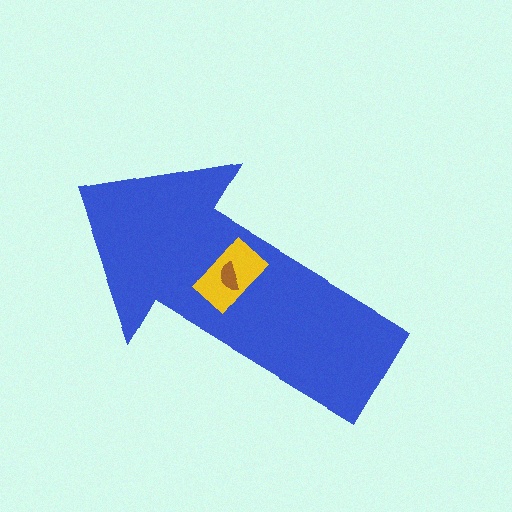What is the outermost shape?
The blue arrow.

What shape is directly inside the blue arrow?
The yellow rectangle.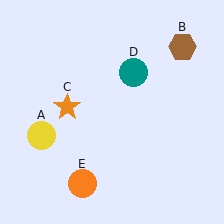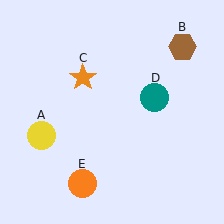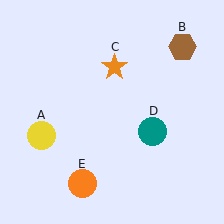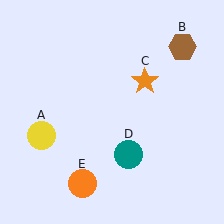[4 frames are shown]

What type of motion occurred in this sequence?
The orange star (object C), teal circle (object D) rotated clockwise around the center of the scene.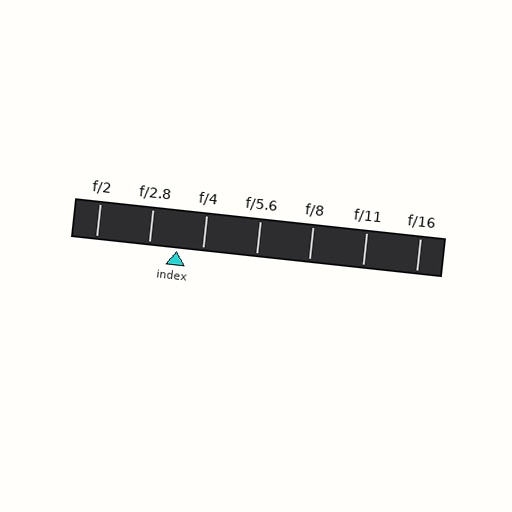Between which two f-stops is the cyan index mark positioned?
The index mark is between f/2.8 and f/4.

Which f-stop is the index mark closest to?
The index mark is closest to f/4.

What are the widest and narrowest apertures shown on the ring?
The widest aperture shown is f/2 and the narrowest is f/16.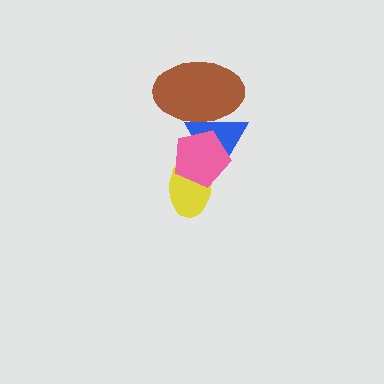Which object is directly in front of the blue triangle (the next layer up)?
The pink pentagon is directly in front of the blue triangle.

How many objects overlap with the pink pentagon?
3 objects overlap with the pink pentagon.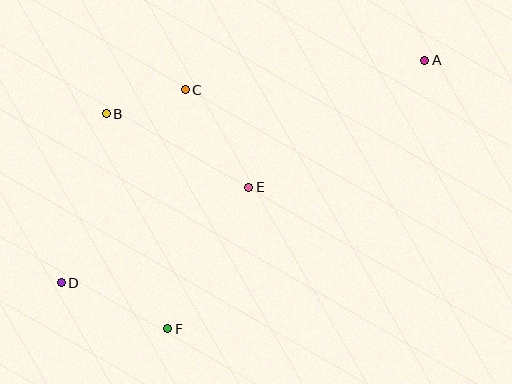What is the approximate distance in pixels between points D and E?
The distance between D and E is approximately 210 pixels.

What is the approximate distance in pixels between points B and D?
The distance between B and D is approximately 175 pixels.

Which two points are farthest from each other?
Points A and D are farthest from each other.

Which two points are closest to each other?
Points B and C are closest to each other.